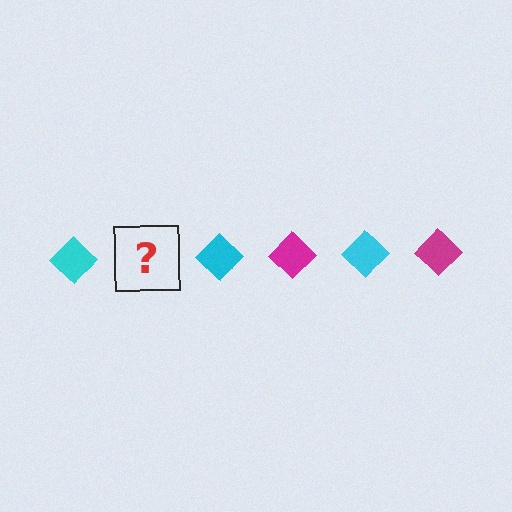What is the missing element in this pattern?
The missing element is a magenta diamond.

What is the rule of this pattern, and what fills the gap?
The rule is that the pattern cycles through cyan, magenta diamonds. The gap should be filled with a magenta diamond.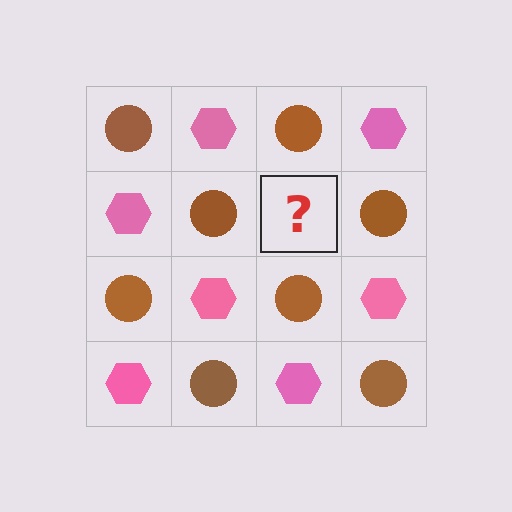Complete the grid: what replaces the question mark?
The question mark should be replaced with a pink hexagon.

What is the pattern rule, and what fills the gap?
The rule is that it alternates brown circle and pink hexagon in a checkerboard pattern. The gap should be filled with a pink hexagon.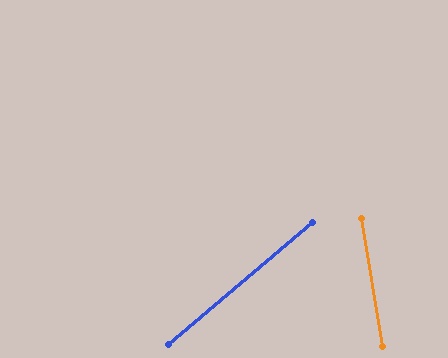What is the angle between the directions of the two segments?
Approximately 59 degrees.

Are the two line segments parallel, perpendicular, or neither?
Neither parallel nor perpendicular — they differ by about 59°.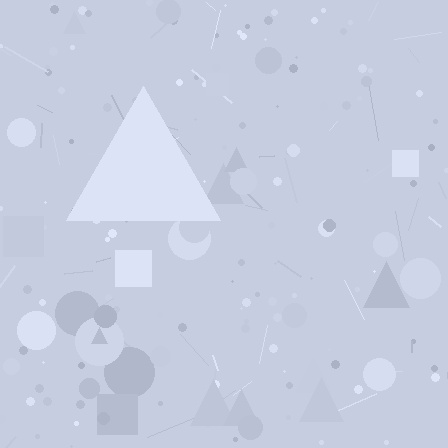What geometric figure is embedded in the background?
A triangle is embedded in the background.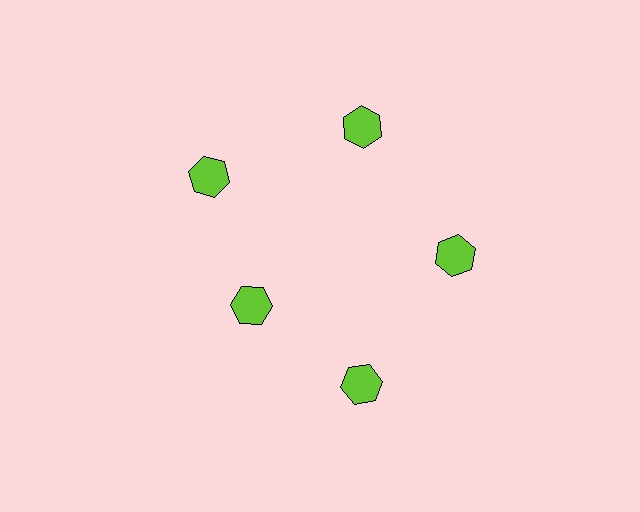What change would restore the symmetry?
The symmetry would be restored by moving it outward, back onto the ring so that all 5 hexagons sit at equal angles and equal distance from the center.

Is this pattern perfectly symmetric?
No. The 5 lime hexagons are arranged in a ring, but one element near the 8 o'clock position is pulled inward toward the center, breaking the 5-fold rotational symmetry.